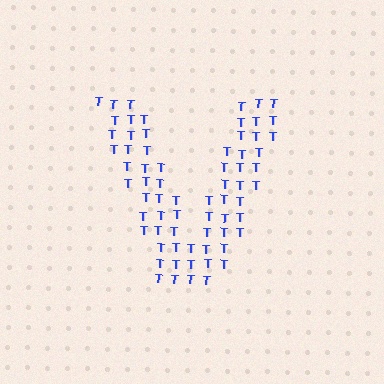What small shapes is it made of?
It is made of small letter T's.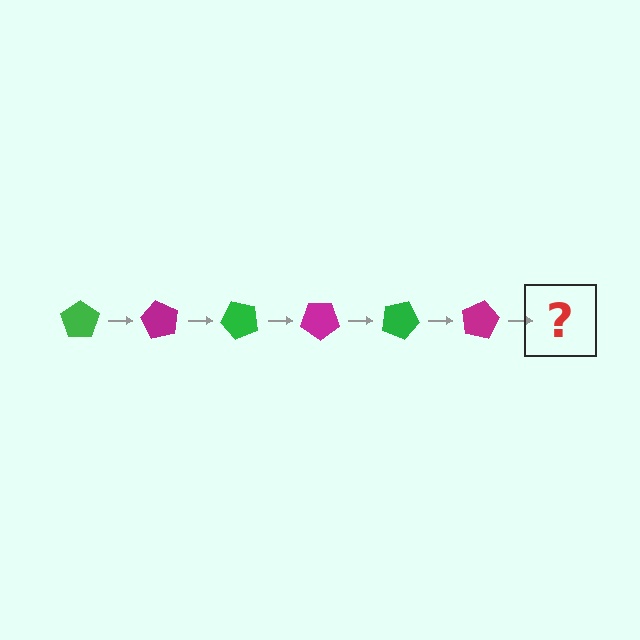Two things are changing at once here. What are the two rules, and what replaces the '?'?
The two rules are that it rotates 60 degrees each step and the color cycles through green and magenta. The '?' should be a green pentagon, rotated 360 degrees from the start.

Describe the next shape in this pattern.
It should be a green pentagon, rotated 360 degrees from the start.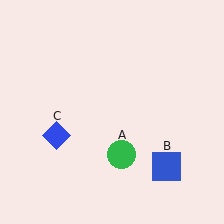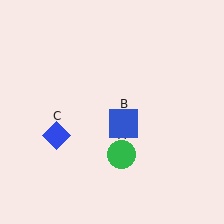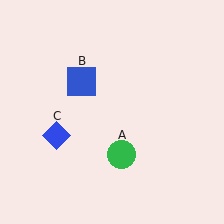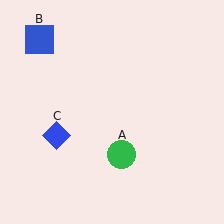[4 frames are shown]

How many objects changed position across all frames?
1 object changed position: blue square (object B).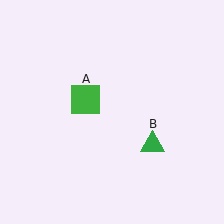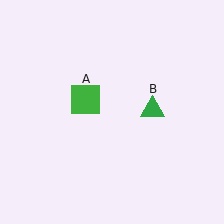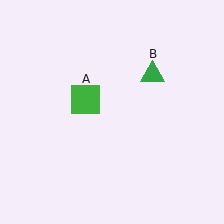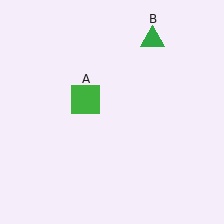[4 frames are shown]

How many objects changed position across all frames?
1 object changed position: green triangle (object B).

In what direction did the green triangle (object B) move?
The green triangle (object B) moved up.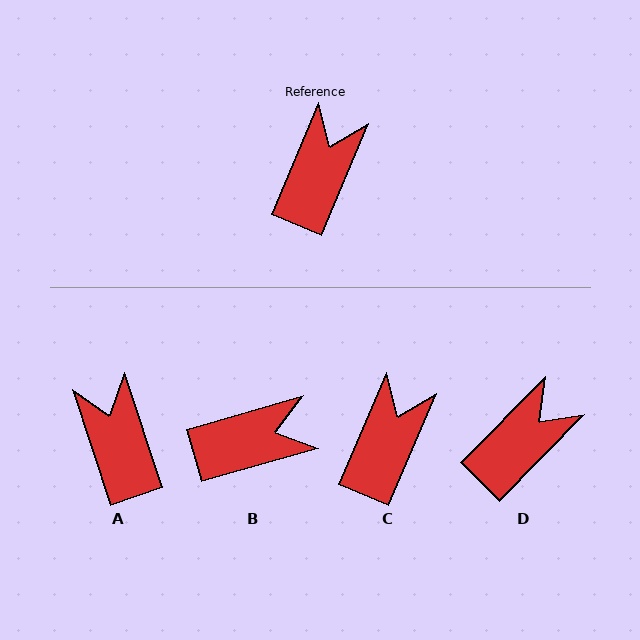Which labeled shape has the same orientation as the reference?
C.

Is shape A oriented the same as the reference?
No, it is off by about 41 degrees.